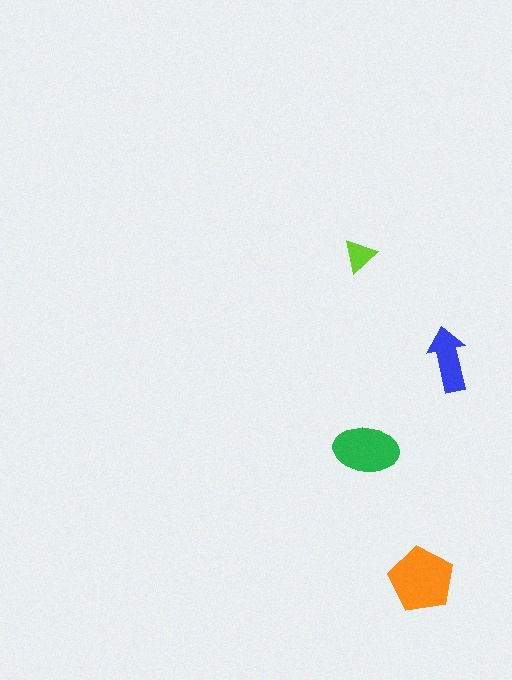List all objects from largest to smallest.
The orange pentagon, the green ellipse, the blue arrow, the lime triangle.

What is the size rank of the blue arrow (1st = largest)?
3rd.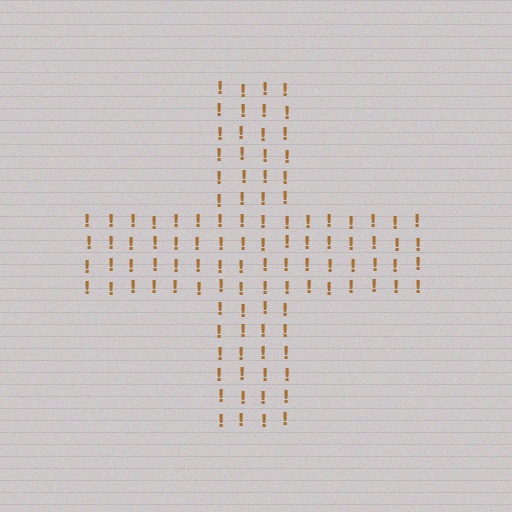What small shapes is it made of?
It is made of small exclamation marks.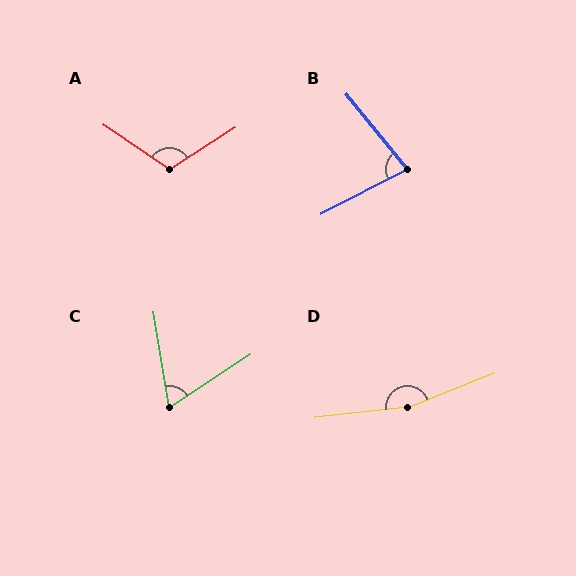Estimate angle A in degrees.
Approximately 113 degrees.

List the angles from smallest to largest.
C (66°), B (78°), A (113°), D (165°).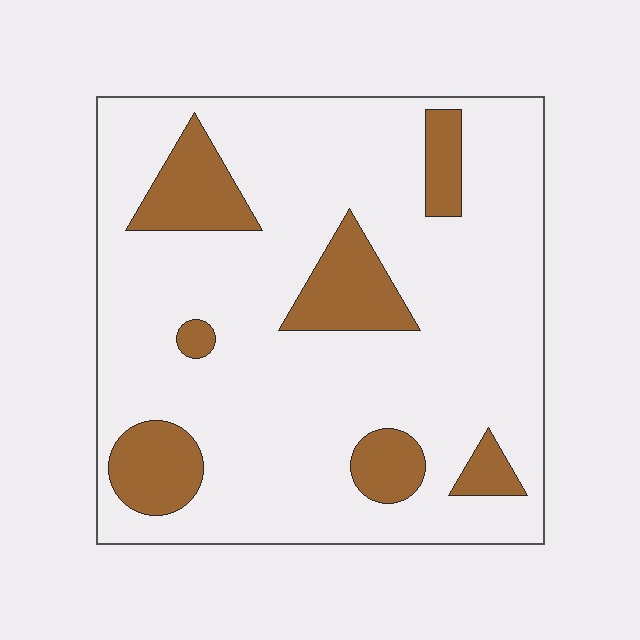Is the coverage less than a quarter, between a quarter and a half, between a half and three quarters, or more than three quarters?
Less than a quarter.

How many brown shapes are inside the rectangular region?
7.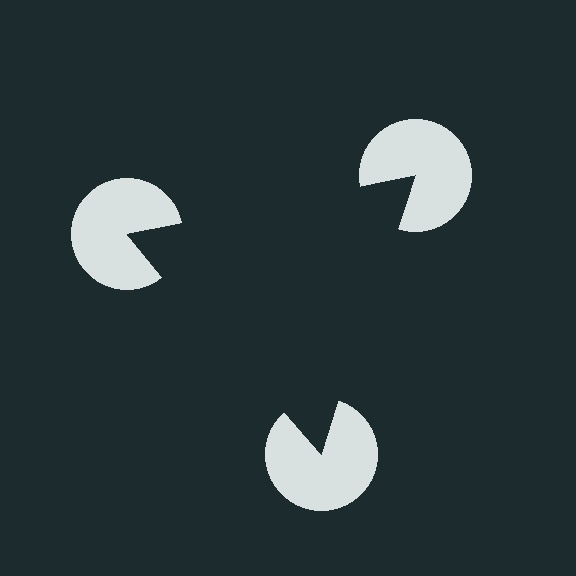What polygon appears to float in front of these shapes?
An illusory triangle — its edges are inferred from the aligned wedge cuts in the pac-man discs, not physically drawn.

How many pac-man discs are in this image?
There are 3 — one at each vertex of the illusory triangle.